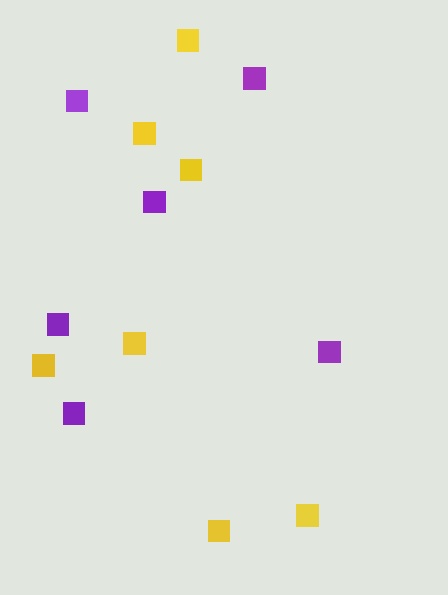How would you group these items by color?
There are 2 groups: one group of purple squares (6) and one group of yellow squares (7).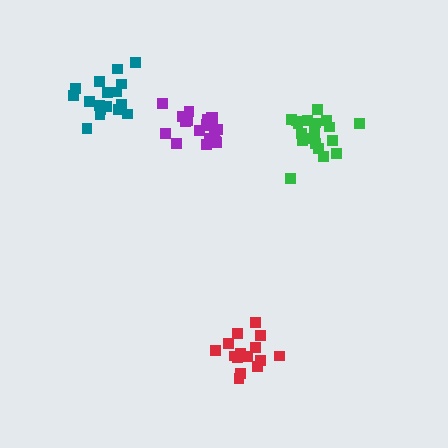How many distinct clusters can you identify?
There are 4 distinct clusters.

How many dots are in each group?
Group 1: 20 dots, Group 2: 15 dots, Group 3: 20 dots, Group 4: 17 dots (72 total).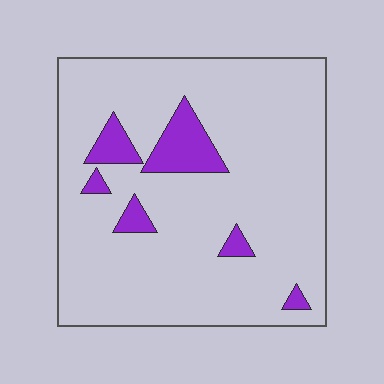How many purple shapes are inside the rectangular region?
6.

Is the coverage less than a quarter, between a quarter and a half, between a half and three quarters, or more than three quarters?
Less than a quarter.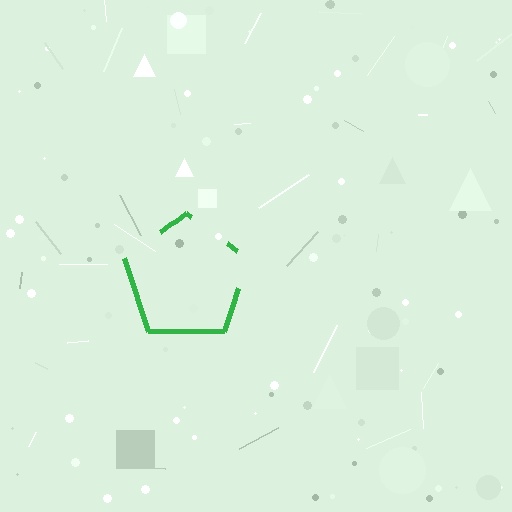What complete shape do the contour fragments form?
The contour fragments form a pentagon.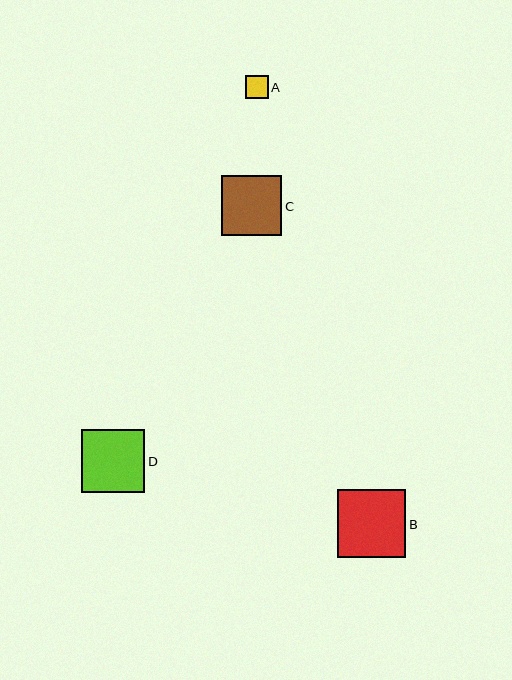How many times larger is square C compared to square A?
Square C is approximately 2.6 times the size of square A.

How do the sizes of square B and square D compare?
Square B and square D are approximately the same size.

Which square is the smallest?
Square A is the smallest with a size of approximately 23 pixels.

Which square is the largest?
Square B is the largest with a size of approximately 69 pixels.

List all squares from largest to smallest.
From largest to smallest: B, D, C, A.